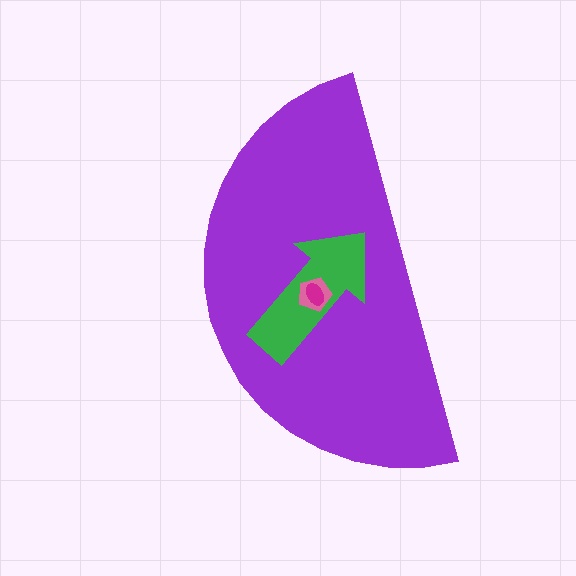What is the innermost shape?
The magenta ellipse.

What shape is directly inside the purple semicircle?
The green arrow.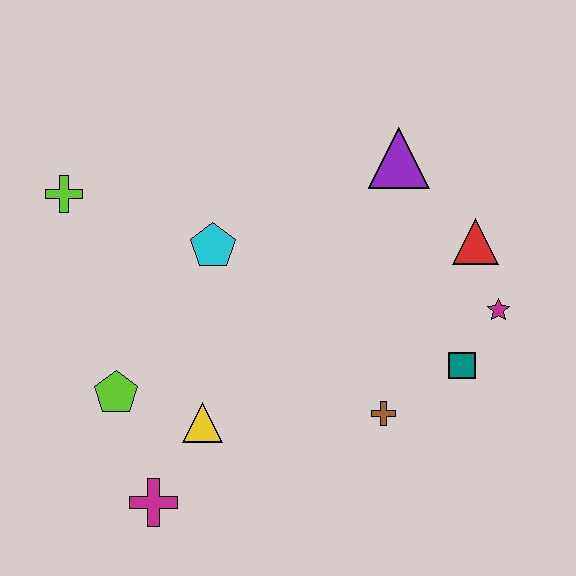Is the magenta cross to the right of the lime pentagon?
Yes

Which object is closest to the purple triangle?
The red triangle is closest to the purple triangle.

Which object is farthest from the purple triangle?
The magenta cross is farthest from the purple triangle.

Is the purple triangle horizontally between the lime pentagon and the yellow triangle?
No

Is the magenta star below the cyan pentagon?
Yes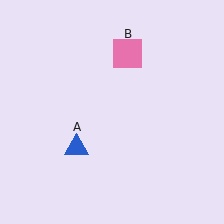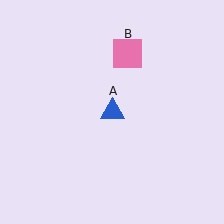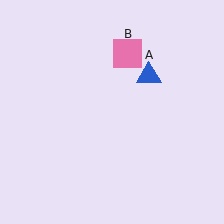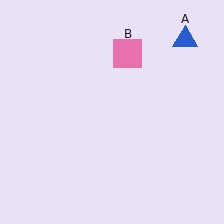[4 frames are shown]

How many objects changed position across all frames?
1 object changed position: blue triangle (object A).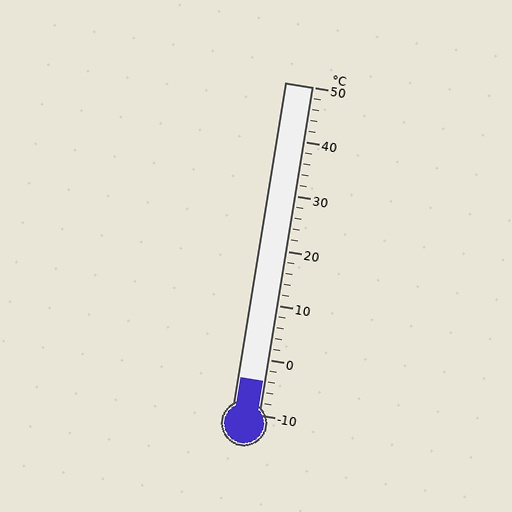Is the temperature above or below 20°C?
The temperature is below 20°C.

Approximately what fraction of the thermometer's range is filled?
The thermometer is filled to approximately 10% of its range.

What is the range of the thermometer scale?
The thermometer scale ranges from -10°C to 50°C.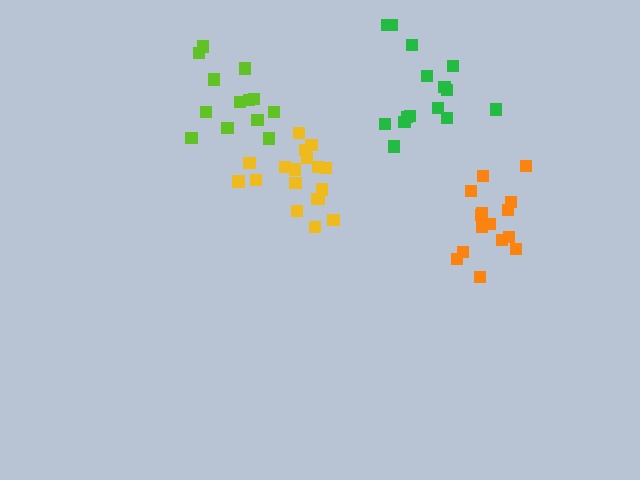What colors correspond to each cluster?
The clusters are colored: yellow, lime, green, orange.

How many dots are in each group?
Group 1: 18 dots, Group 2: 13 dots, Group 3: 15 dots, Group 4: 15 dots (61 total).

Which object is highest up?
The green cluster is topmost.